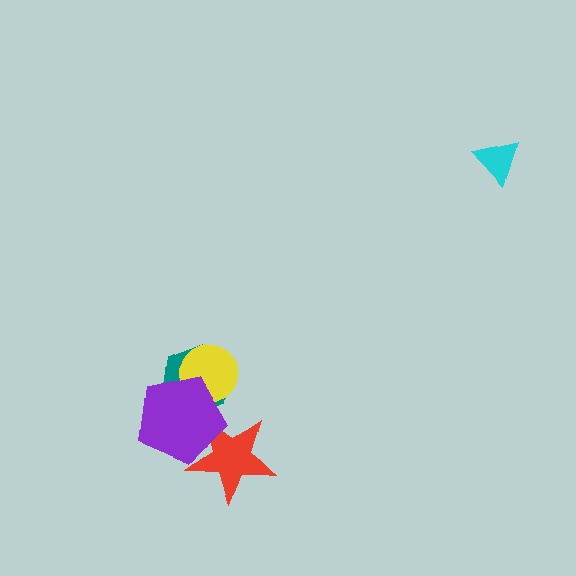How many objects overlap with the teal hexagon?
2 objects overlap with the teal hexagon.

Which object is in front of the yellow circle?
The purple pentagon is in front of the yellow circle.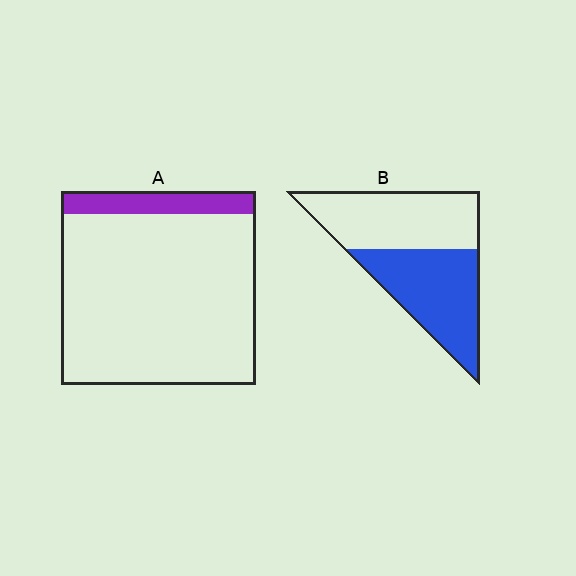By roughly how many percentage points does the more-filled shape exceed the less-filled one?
By roughly 35 percentage points (B over A).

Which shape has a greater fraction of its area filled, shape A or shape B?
Shape B.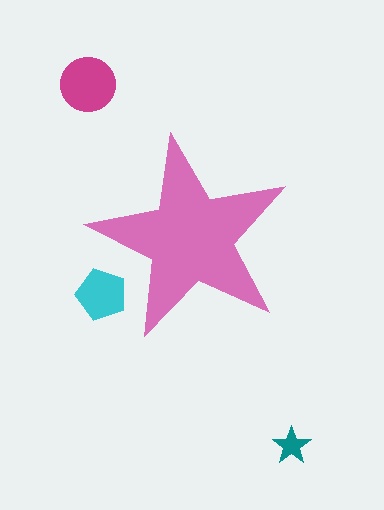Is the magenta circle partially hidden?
No, the magenta circle is fully visible.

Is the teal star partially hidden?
No, the teal star is fully visible.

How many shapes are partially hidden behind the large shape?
1 shape is partially hidden.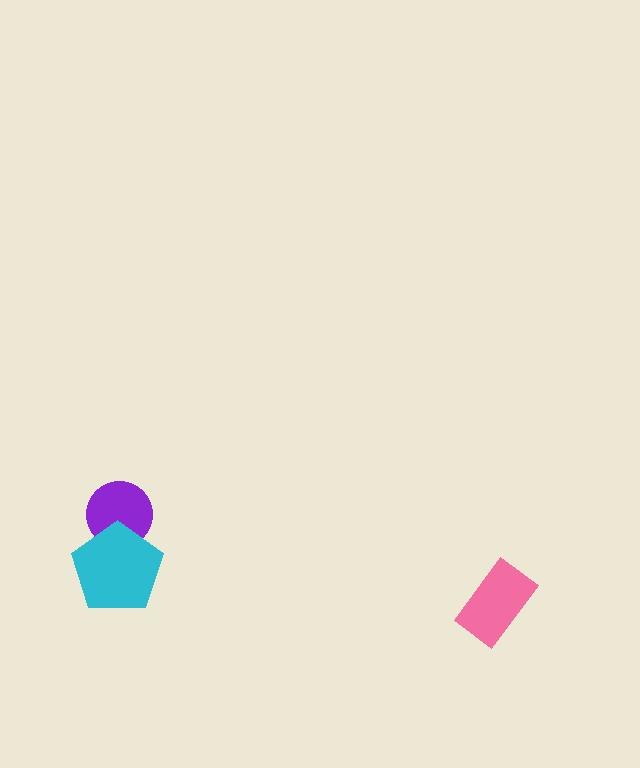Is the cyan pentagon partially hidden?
No, no other shape covers it.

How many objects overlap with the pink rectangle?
0 objects overlap with the pink rectangle.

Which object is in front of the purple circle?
The cyan pentagon is in front of the purple circle.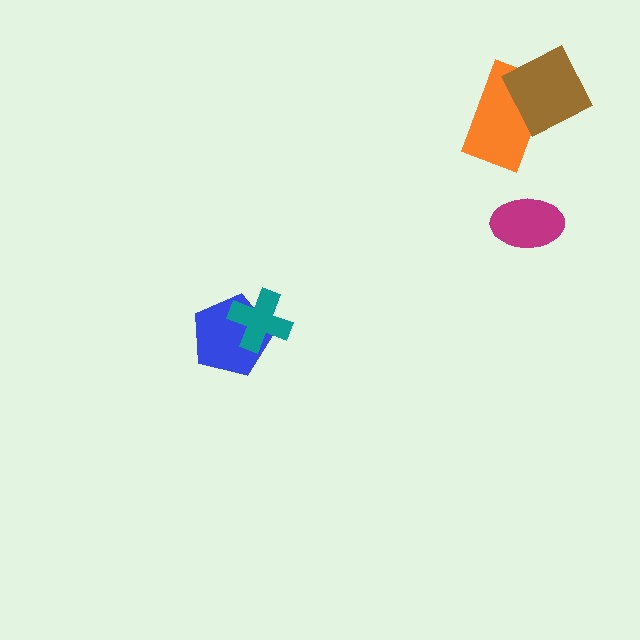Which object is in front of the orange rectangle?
The brown square is in front of the orange rectangle.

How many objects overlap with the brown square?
1 object overlaps with the brown square.